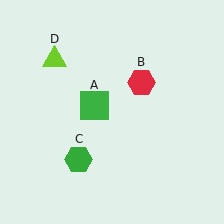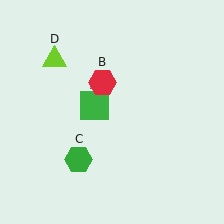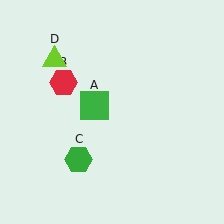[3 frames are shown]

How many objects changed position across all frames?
1 object changed position: red hexagon (object B).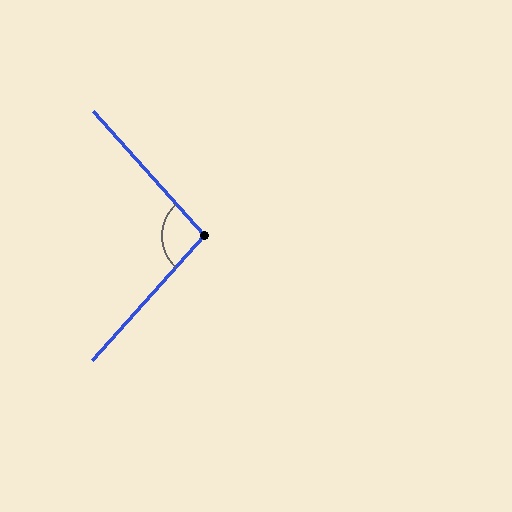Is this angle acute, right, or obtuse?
It is obtuse.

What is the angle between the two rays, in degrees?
Approximately 97 degrees.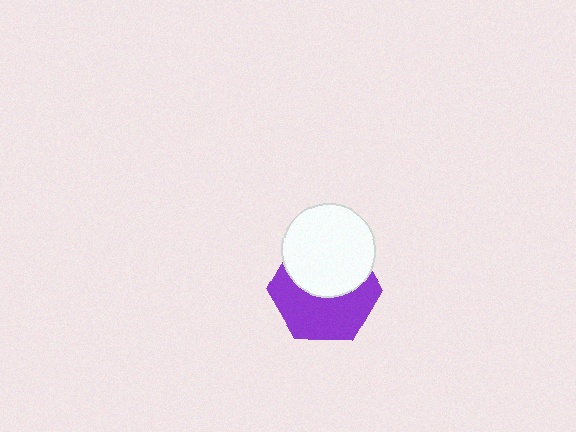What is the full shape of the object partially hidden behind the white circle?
The partially hidden object is a purple hexagon.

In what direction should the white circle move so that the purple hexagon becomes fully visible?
The white circle should move up. That is the shortest direction to clear the overlap and leave the purple hexagon fully visible.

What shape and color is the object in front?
The object in front is a white circle.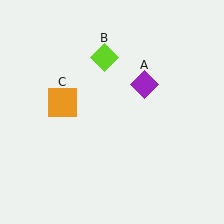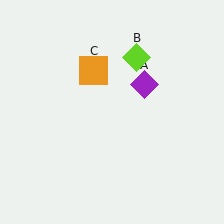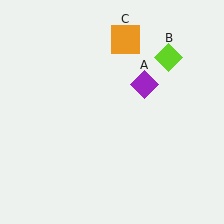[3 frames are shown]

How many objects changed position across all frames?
2 objects changed position: lime diamond (object B), orange square (object C).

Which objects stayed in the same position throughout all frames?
Purple diamond (object A) remained stationary.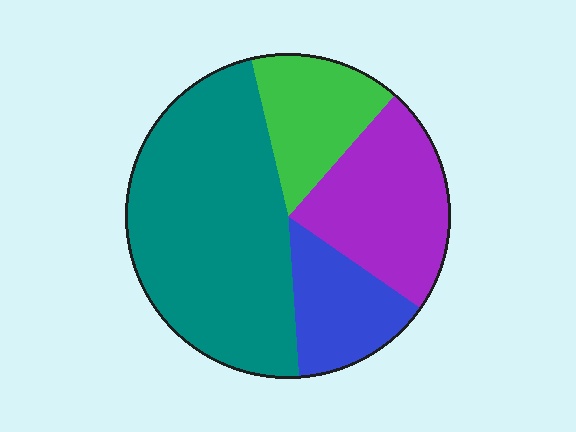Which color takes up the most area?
Teal, at roughly 50%.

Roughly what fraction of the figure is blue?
Blue covers roughly 15% of the figure.